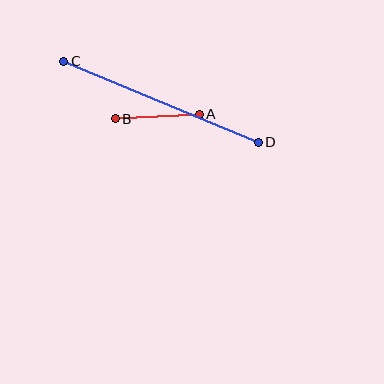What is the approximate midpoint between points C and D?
The midpoint is at approximately (161, 102) pixels.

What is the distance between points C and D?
The distance is approximately 211 pixels.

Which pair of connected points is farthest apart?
Points C and D are farthest apart.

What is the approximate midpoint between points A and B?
The midpoint is at approximately (157, 117) pixels.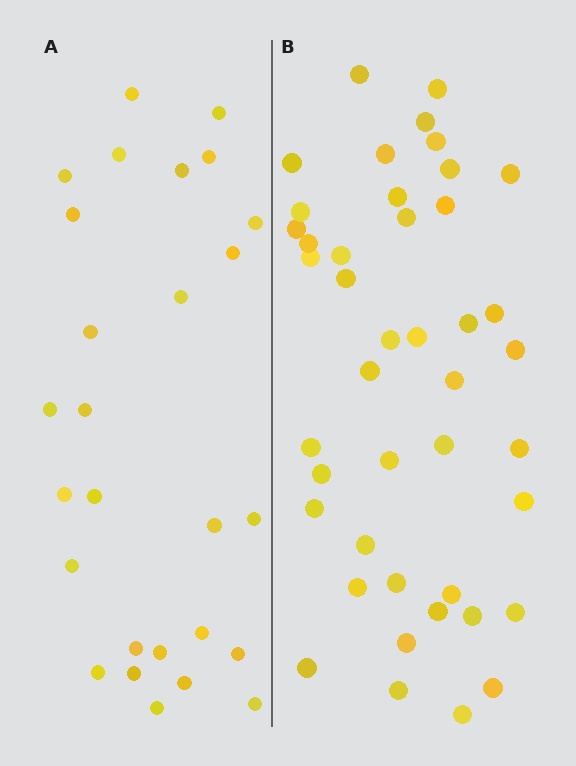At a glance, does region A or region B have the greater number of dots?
Region B (the right region) has more dots.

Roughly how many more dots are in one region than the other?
Region B has approximately 15 more dots than region A.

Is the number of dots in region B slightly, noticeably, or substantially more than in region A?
Region B has substantially more. The ratio is roughly 1.6 to 1.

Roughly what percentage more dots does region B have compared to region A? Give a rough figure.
About 60% more.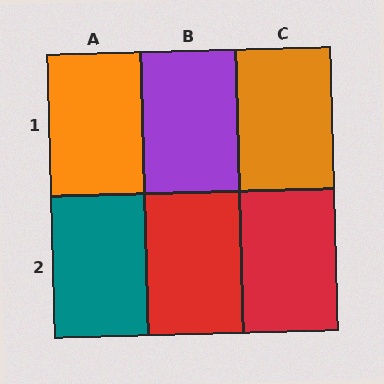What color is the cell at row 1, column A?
Orange.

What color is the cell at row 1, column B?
Purple.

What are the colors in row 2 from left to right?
Teal, red, red.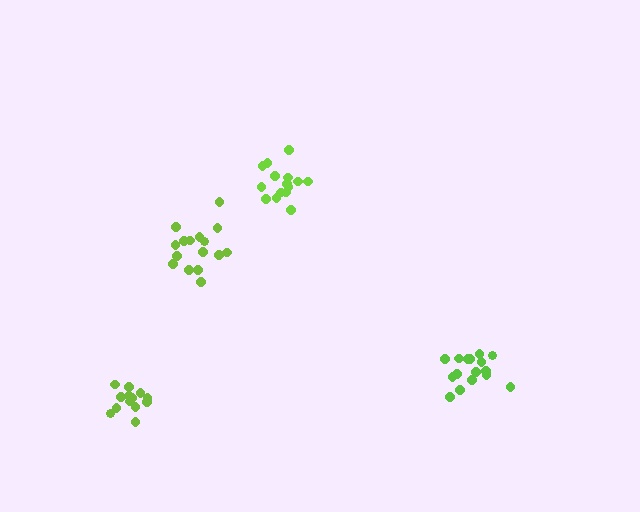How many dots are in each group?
Group 1: 15 dots, Group 2: 17 dots, Group 3: 14 dots, Group 4: 16 dots (62 total).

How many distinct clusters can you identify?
There are 4 distinct clusters.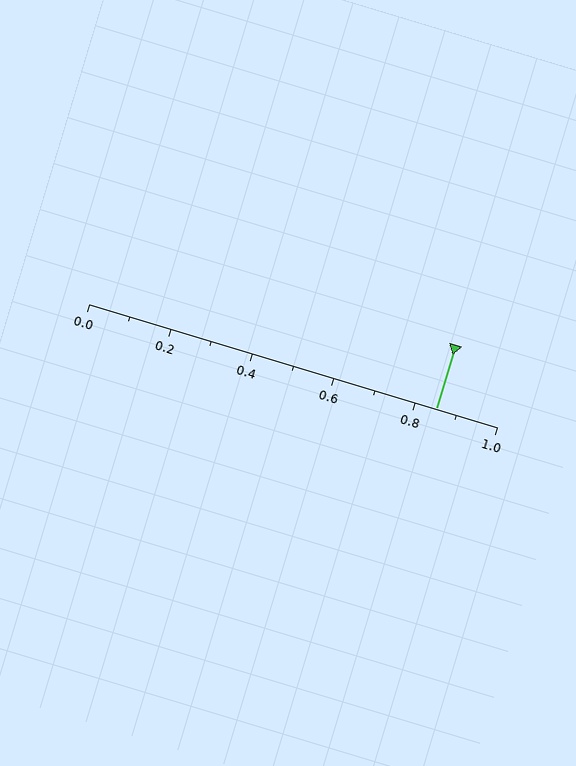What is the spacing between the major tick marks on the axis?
The major ticks are spaced 0.2 apart.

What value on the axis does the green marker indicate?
The marker indicates approximately 0.85.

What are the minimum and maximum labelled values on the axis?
The axis runs from 0.0 to 1.0.